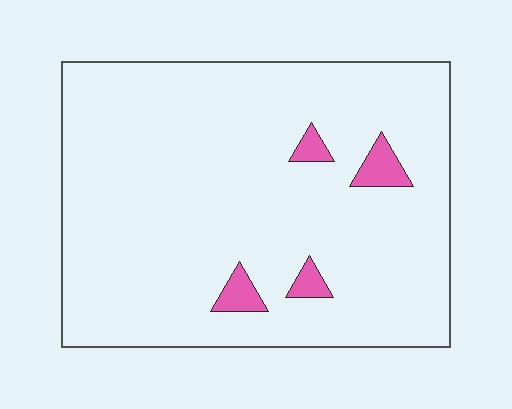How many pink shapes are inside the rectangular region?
4.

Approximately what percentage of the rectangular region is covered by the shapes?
Approximately 5%.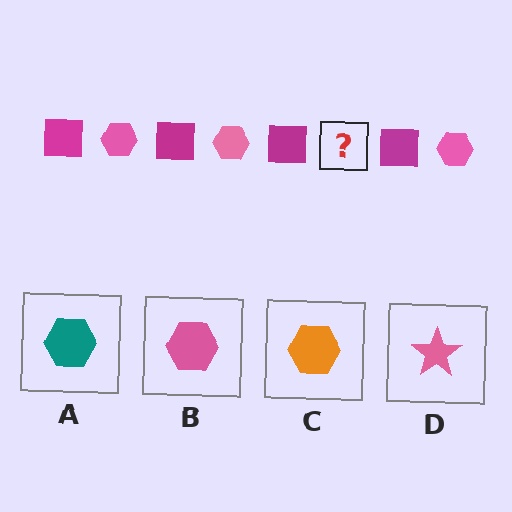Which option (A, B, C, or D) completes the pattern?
B.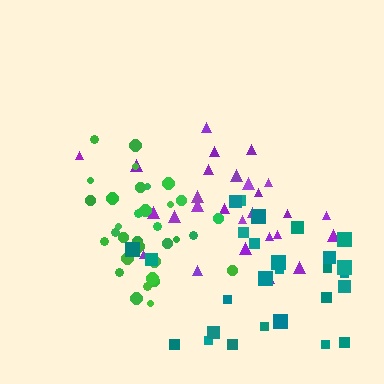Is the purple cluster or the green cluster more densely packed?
Green.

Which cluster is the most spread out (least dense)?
Teal.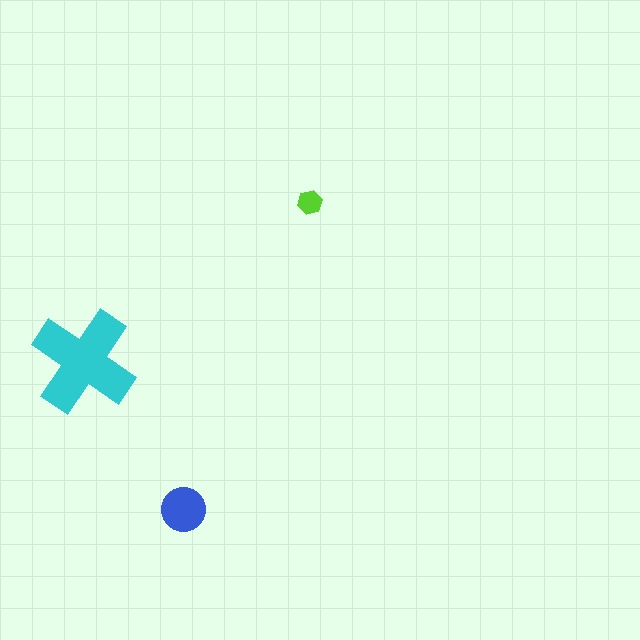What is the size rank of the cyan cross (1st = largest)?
1st.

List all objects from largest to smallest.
The cyan cross, the blue circle, the lime hexagon.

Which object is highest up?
The lime hexagon is topmost.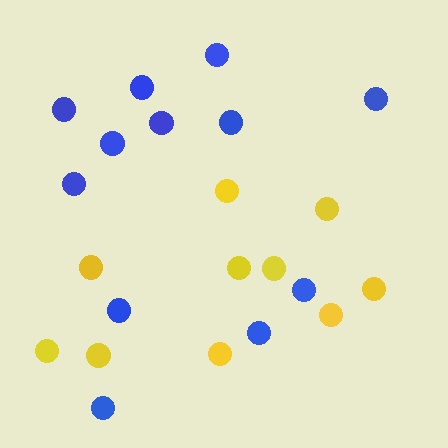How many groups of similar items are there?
There are 2 groups: one group of yellow circles (10) and one group of blue circles (12).